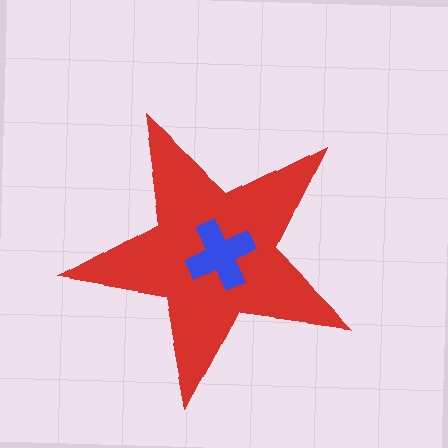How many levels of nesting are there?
2.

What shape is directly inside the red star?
The blue cross.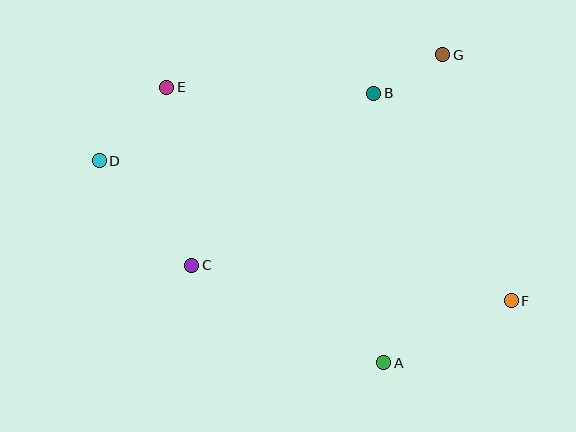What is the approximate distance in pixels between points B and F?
The distance between B and F is approximately 249 pixels.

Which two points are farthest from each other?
Points D and F are farthest from each other.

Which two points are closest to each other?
Points B and G are closest to each other.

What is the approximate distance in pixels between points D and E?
The distance between D and E is approximately 100 pixels.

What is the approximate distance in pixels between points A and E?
The distance between A and E is approximately 350 pixels.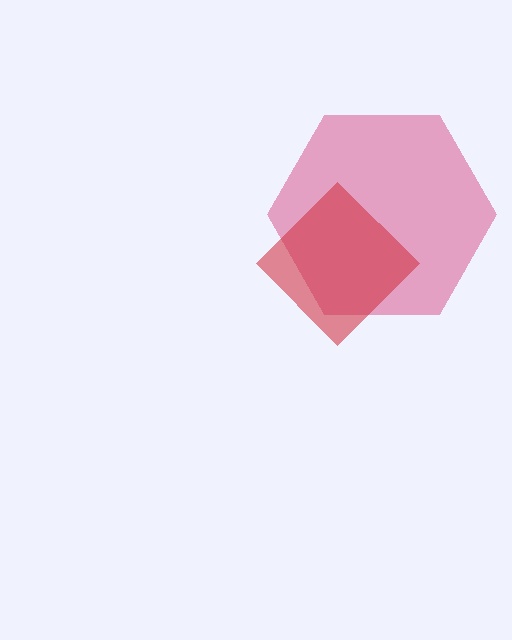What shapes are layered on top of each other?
The layered shapes are: a pink hexagon, a red diamond.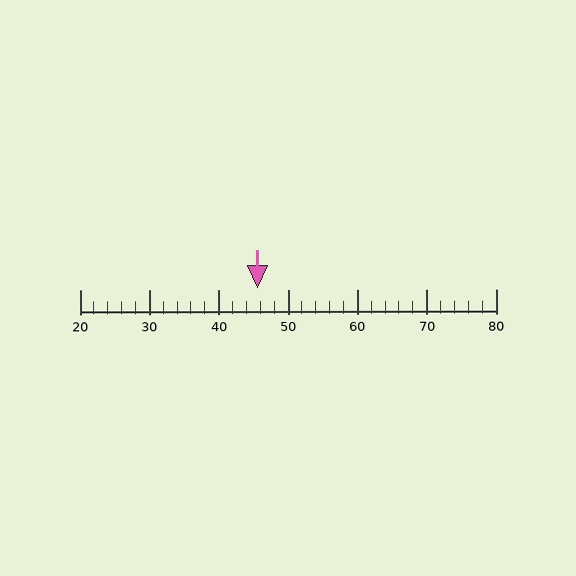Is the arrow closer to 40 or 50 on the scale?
The arrow is closer to 50.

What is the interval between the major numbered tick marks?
The major tick marks are spaced 10 units apart.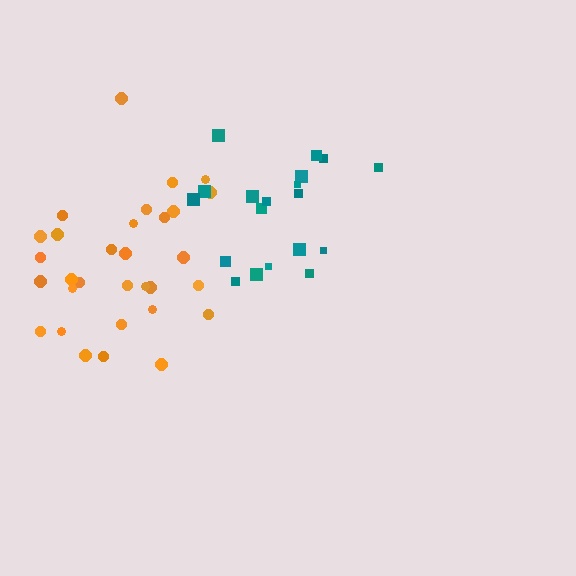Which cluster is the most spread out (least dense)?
Teal.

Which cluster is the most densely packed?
Orange.